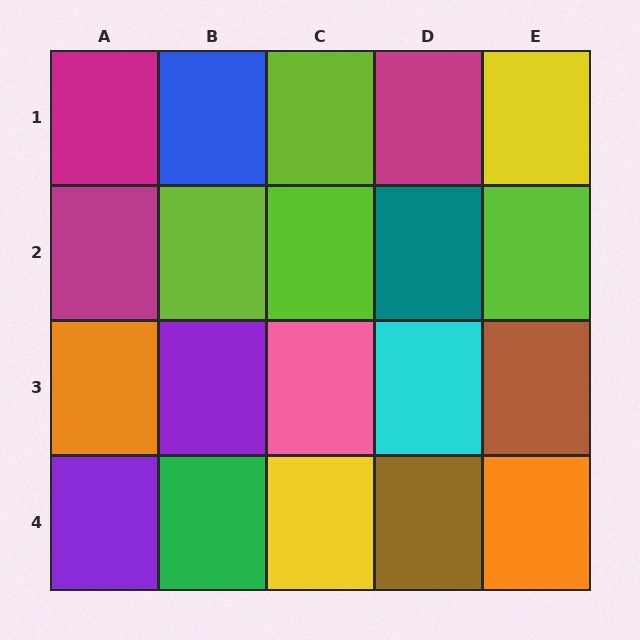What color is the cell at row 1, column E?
Yellow.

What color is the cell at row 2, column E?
Lime.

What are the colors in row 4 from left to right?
Purple, green, yellow, brown, orange.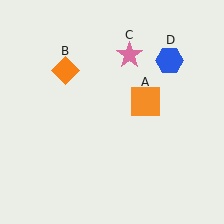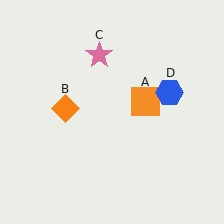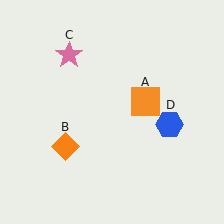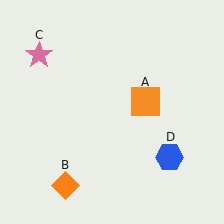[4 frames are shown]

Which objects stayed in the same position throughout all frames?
Orange square (object A) remained stationary.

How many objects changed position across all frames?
3 objects changed position: orange diamond (object B), pink star (object C), blue hexagon (object D).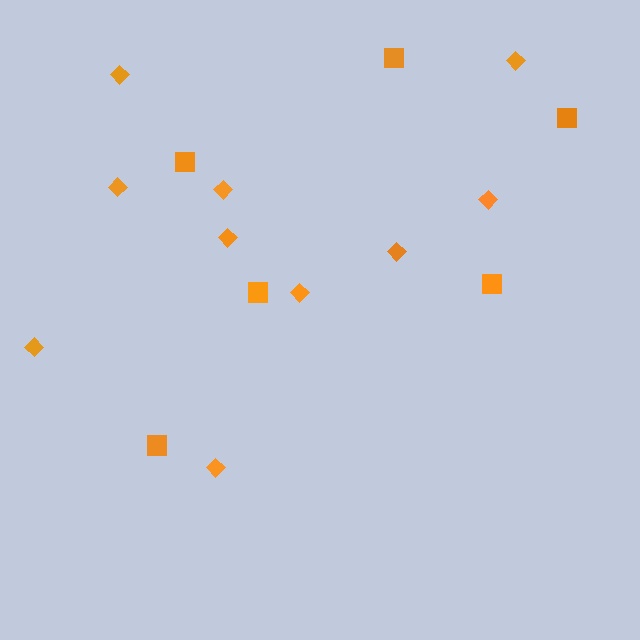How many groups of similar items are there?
There are 2 groups: one group of squares (6) and one group of diamonds (10).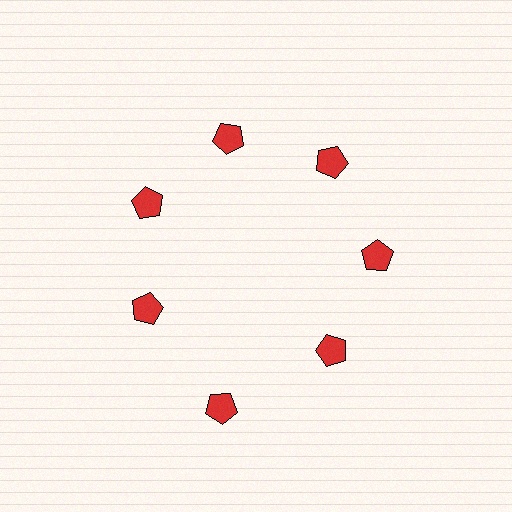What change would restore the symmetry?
The symmetry would be restored by moving it inward, back onto the ring so that all 7 pentagons sit at equal angles and equal distance from the center.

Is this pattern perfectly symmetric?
No. The 7 red pentagons are arranged in a ring, but one element near the 6 o'clock position is pushed outward from the center, breaking the 7-fold rotational symmetry.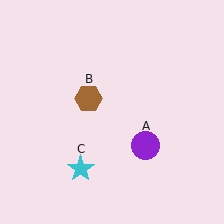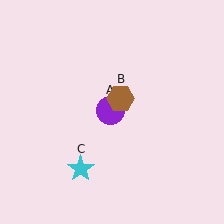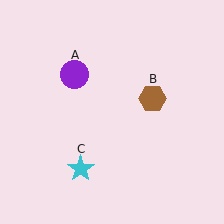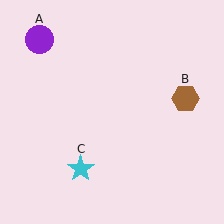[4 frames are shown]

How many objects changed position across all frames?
2 objects changed position: purple circle (object A), brown hexagon (object B).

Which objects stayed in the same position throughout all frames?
Cyan star (object C) remained stationary.